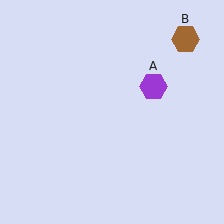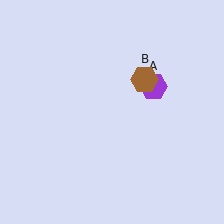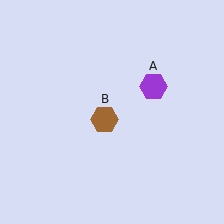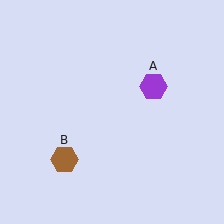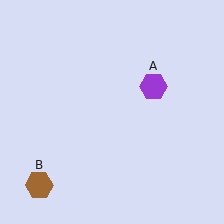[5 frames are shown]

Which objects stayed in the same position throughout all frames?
Purple hexagon (object A) remained stationary.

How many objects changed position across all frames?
1 object changed position: brown hexagon (object B).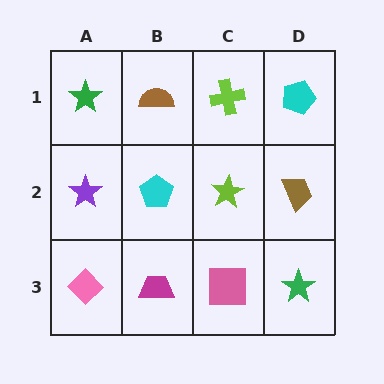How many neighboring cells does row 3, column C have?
3.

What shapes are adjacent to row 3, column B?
A cyan pentagon (row 2, column B), a pink diamond (row 3, column A), a pink square (row 3, column C).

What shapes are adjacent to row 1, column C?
A lime star (row 2, column C), a brown semicircle (row 1, column B), a cyan pentagon (row 1, column D).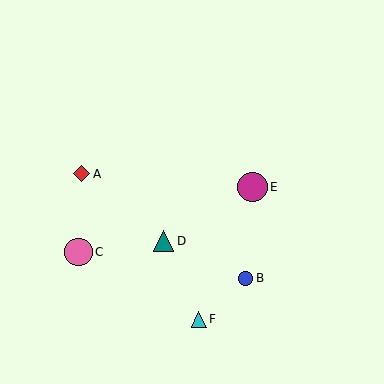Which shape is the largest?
The magenta circle (labeled E) is the largest.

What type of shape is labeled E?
Shape E is a magenta circle.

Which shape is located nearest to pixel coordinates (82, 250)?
The pink circle (labeled C) at (79, 252) is nearest to that location.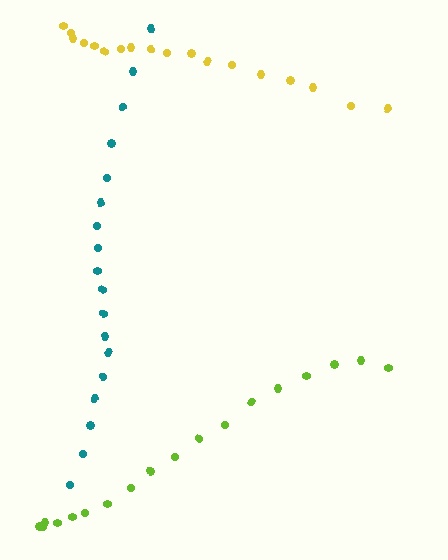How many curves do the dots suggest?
There are 3 distinct paths.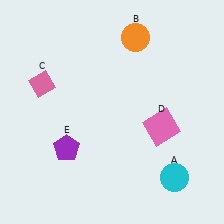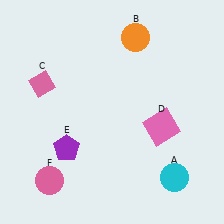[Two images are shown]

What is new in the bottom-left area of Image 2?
A pink circle (F) was added in the bottom-left area of Image 2.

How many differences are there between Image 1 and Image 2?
There is 1 difference between the two images.